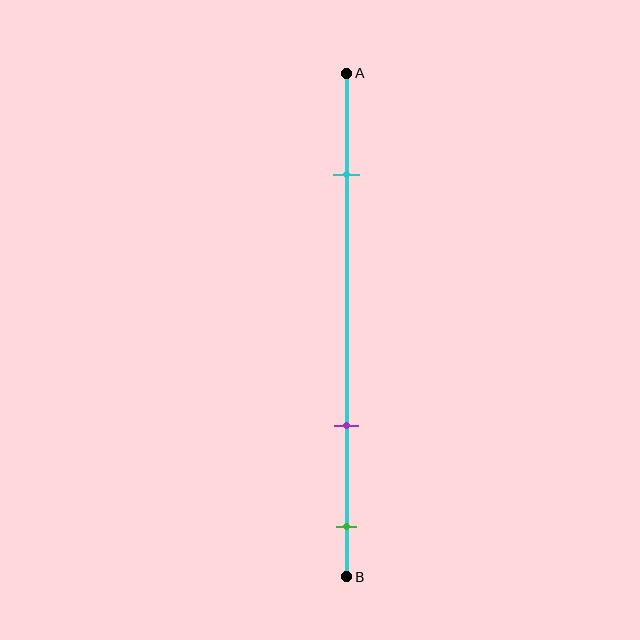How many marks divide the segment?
There are 3 marks dividing the segment.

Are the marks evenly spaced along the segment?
No, the marks are not evenly spaced.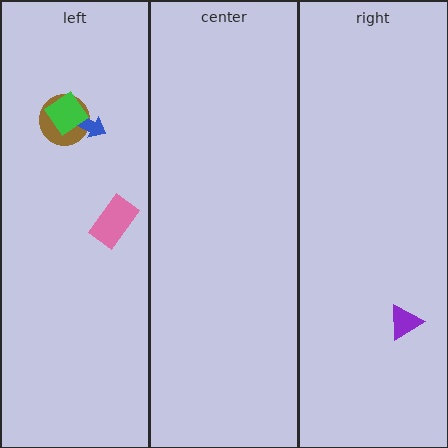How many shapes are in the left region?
4.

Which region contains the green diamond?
The left region.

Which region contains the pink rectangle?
The left region.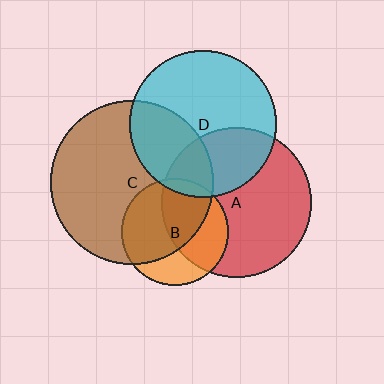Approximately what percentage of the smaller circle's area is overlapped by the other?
Approximately 30%.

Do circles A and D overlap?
Yes.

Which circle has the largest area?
Circle C (brown).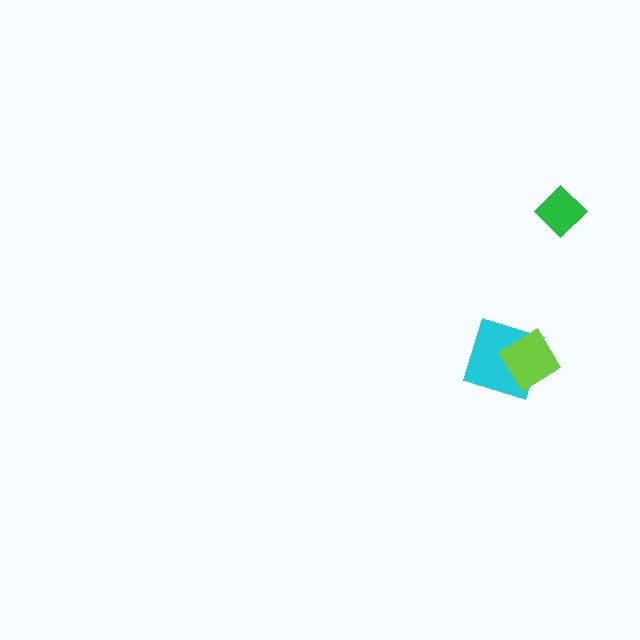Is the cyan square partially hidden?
Yes, it is partially covered by another shape.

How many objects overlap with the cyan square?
1 object overlaps with the cyan square.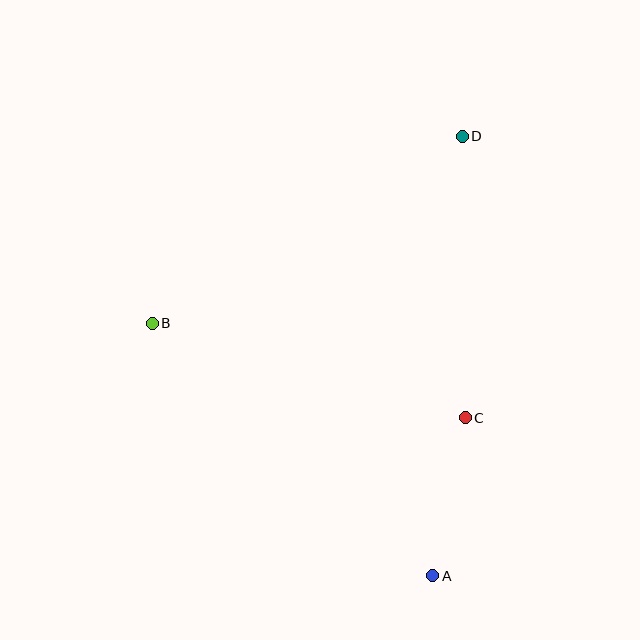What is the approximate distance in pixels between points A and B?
The distance between A and B is approximately 378 pixels.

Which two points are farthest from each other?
Points A and D are farthest from each other.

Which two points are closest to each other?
Points A and C are closest to each other.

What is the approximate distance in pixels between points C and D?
The distance between C and D is approximately 281 pixels.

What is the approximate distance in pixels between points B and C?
The distance between B and C is approximately 327 pixels.